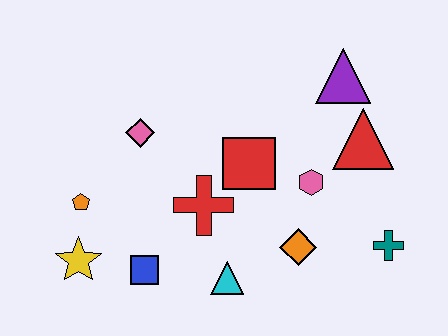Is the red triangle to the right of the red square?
Yes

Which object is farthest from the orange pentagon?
The teal cross is farthest from the orange pentagon.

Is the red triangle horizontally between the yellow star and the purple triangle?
No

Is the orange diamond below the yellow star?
No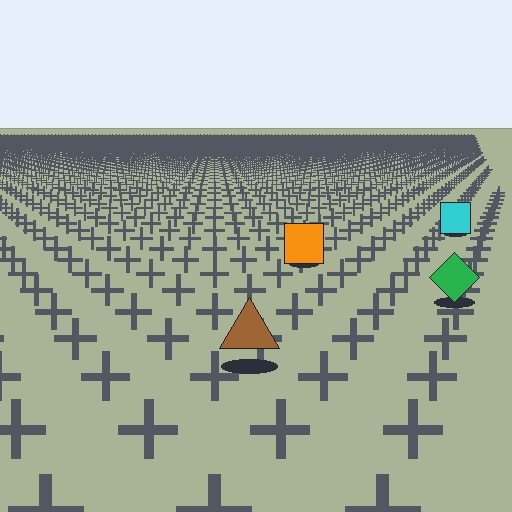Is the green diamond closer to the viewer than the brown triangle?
No. The brown triangle is closer — you can tell from the texture gradient: the ground texture is coarser near it.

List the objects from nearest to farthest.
From nearest to farthest: the brown triangle, the green diamond, the orange square, the cyan square.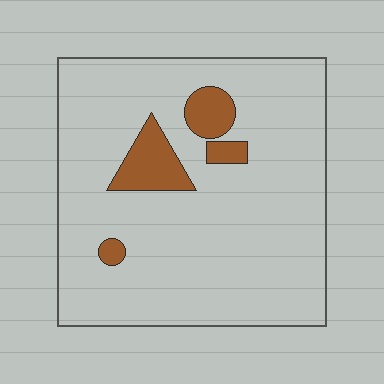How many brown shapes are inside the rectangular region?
4.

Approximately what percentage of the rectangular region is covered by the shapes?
Approximately 10%.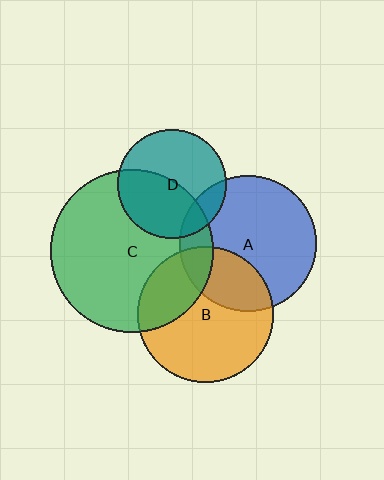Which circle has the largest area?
Circle C (green).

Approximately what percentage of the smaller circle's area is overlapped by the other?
Approximately 15%.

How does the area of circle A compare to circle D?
Approximately 1.6 times.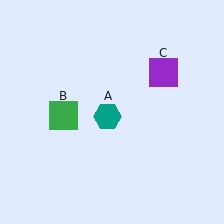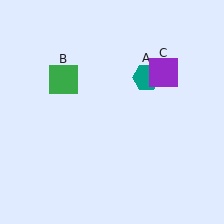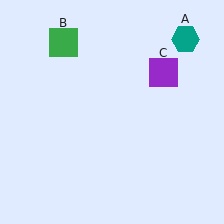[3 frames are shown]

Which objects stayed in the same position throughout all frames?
Purple square (object C) remained stationary.